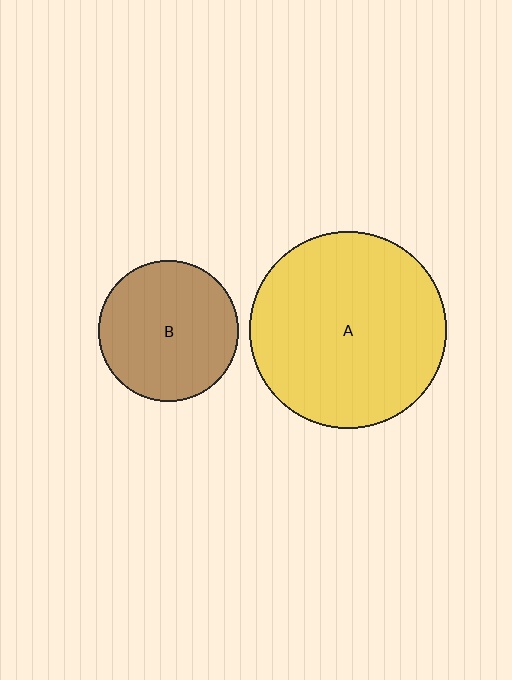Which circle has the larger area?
Circle A (yellow).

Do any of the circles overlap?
No, none of the circles overlap.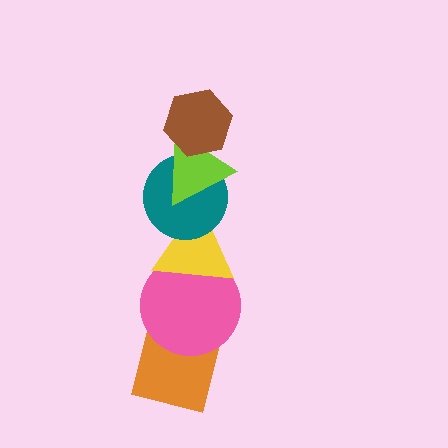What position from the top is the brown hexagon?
The brown hexagon is 1st from the top.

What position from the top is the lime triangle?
The lime triangle is 2nd from the top.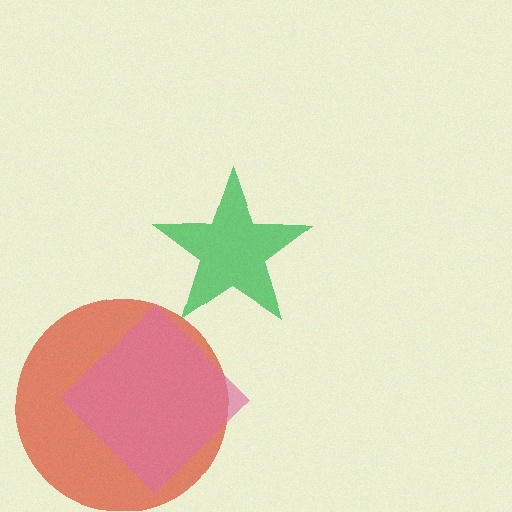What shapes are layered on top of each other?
The layered shapes are: a red circle, a pink diamond, a green star.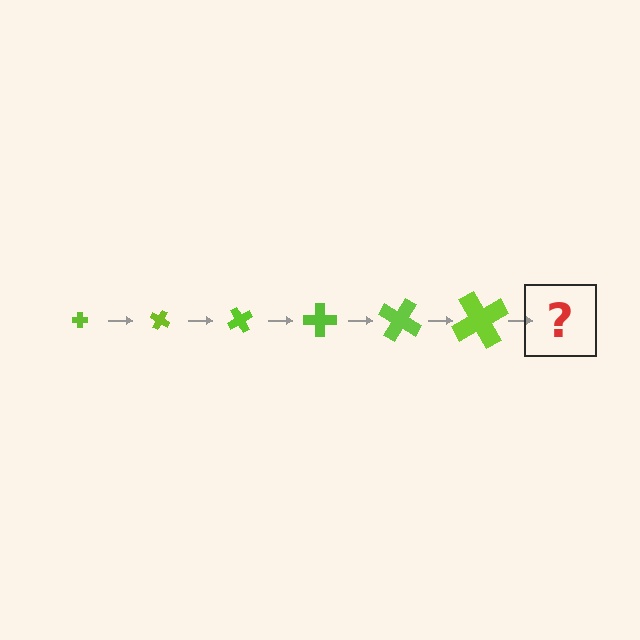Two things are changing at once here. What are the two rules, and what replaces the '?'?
The two rules are that the cross grows larger each step and it rotates 30 degrees each step. The '?' should be a cross, larger than the previous one and rotated 180 degrees from the start.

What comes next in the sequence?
The next element should be a cross, larger than the previous one and rotated 180 degrees from the start.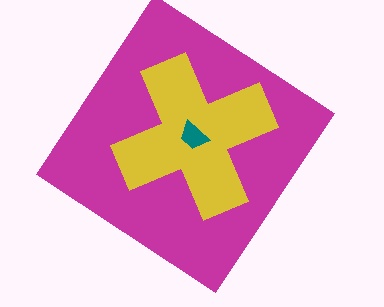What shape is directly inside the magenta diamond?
The yellow cross.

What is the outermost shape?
The magenta diamond.